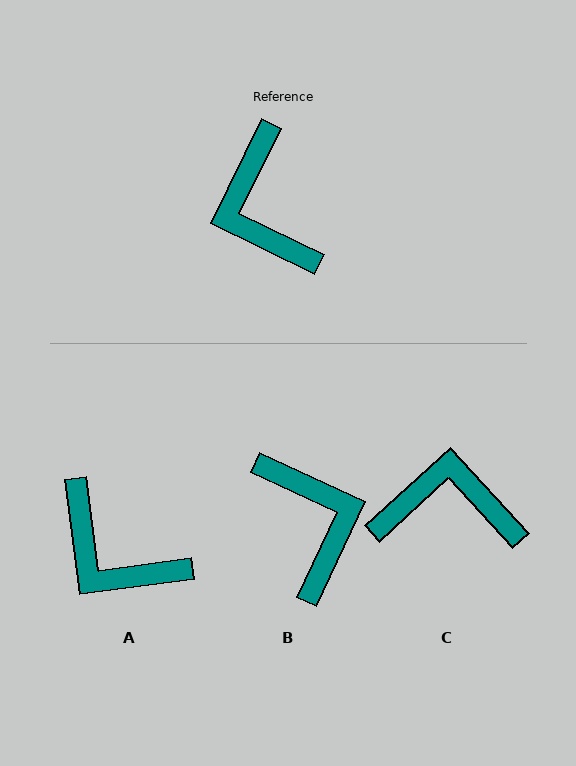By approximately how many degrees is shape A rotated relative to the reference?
Approximately 33 degrees counter-clockwise.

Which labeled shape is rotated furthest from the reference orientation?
B, about 179 degrees away.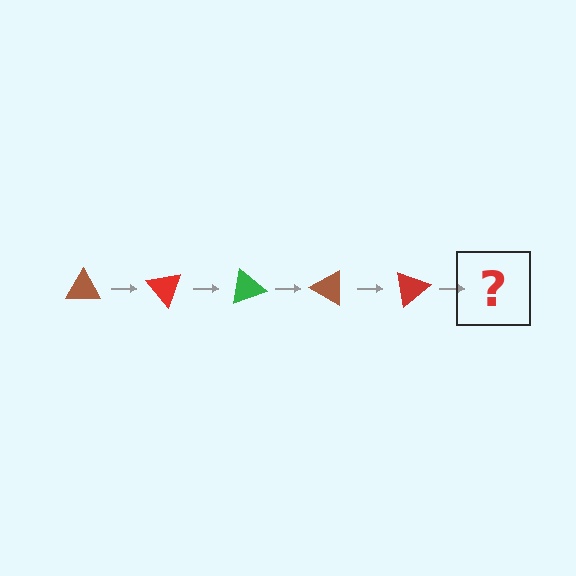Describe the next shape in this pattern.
It should be a green triangle, rotated 250 degrees from the start.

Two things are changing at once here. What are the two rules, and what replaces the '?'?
The two rules are that it rotates 50 degrees each step and the color cycles through brown, red, and green. The '?' should be a green triangle, rotated 250 degrees from the start.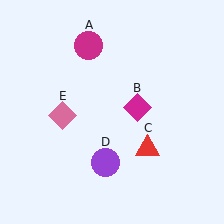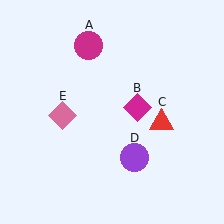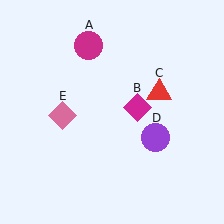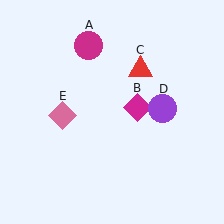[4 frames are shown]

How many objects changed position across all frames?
2 objects changed position: red triangle (object C), purple circle (object D).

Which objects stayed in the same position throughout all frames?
Magenta circle (object A) and magenta diamond (object B) and pink diamond (object E) remained stationary.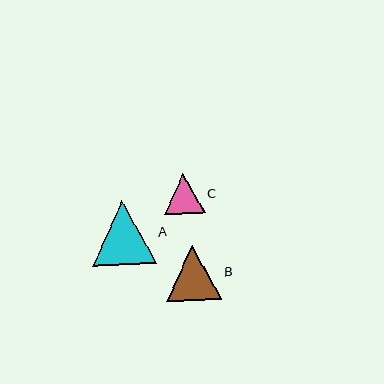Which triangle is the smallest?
Triangle C is the smallest with a size of approximately 40 pixels.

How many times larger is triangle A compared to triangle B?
Triangle A is approximately 1.2 times the size of triangle B.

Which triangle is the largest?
Triangle A is the largest with a size of approximately 64 pixels.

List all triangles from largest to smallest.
From largest to smallest: A, B, C.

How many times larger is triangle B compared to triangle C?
Triangle B is approximately 1.4 times the size of triangle C.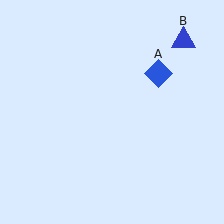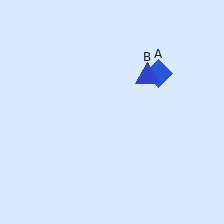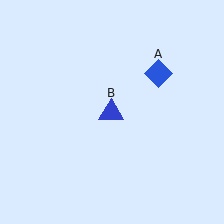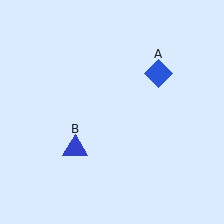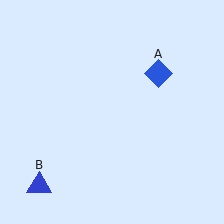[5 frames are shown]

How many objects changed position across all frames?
1 object changed position: blue triangle (object B).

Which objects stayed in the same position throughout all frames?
Blue diamond (object A) remained stationary.